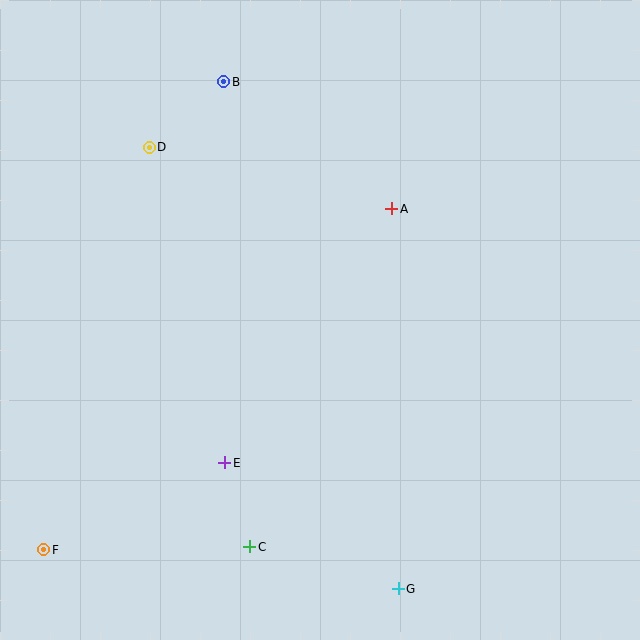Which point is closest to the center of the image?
Point A at (392, 209) is closest to the center.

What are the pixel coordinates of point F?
Point F is at (44, 550).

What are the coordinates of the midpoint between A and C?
The midpoint between A and C is at (321, 378).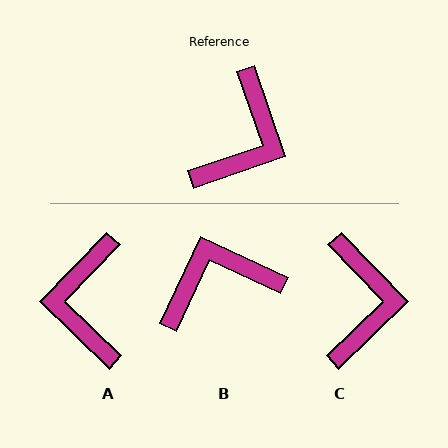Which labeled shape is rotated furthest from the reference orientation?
A, about 153 degrees away.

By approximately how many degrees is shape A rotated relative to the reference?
Approximately 153 degrees clockwise.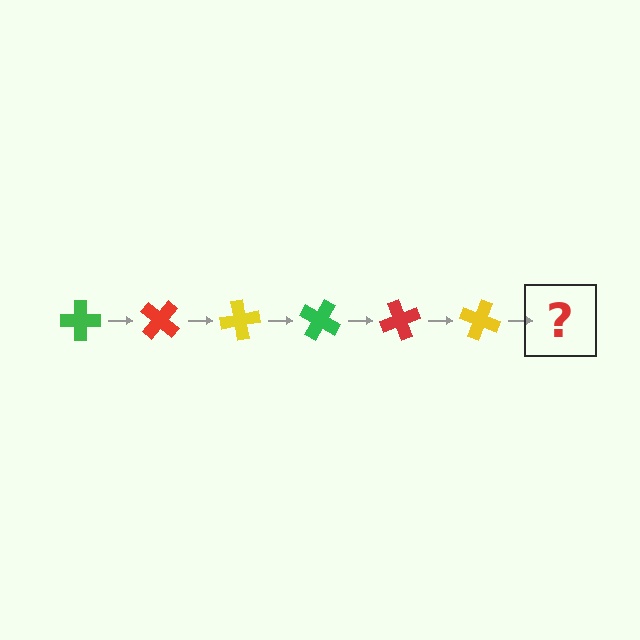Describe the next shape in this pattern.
It should be a green cross, rotated 240 degrees from the start.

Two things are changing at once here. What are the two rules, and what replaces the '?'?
The two rules are that it rotates 40 degrees each step and the color cycles through green, red, and yellow. The '?' should be a green cross, rotated 240 degrees from the start.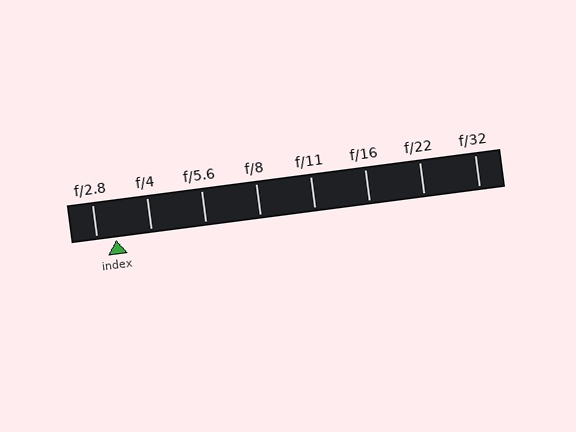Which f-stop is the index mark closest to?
The index mark is closest to f/2.8.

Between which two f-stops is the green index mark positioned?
The index mark is between f/2.8 and f/4.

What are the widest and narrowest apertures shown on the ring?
The widest aperture shown is f/2.8 and the narrowest is f/32.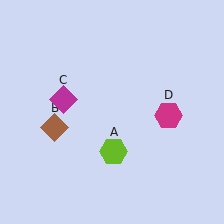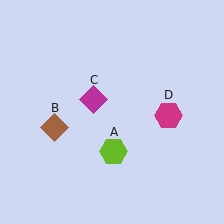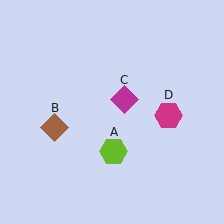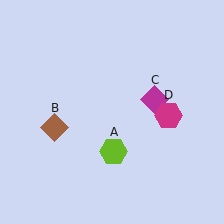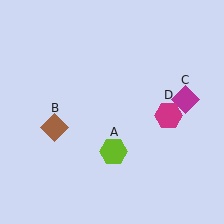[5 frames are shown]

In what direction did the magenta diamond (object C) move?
The magenta diamond (object C) moved right.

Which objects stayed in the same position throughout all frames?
Lime hexagon (object A) and brown diamond (object B) and magenta hexagon (object D) remained stationary.